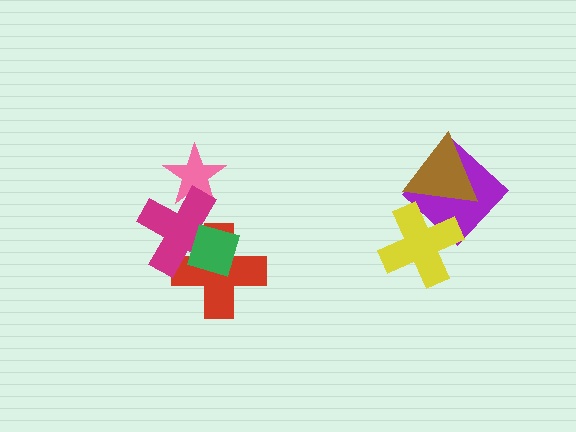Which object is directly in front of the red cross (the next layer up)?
The magenta cross is directly in front of the red cross.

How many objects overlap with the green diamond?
2 objects overlap with the green diamond.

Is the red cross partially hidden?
Yes, it is partially covered by another shape.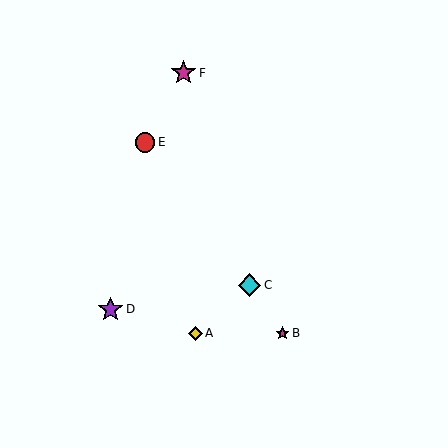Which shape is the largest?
The purple star (labeled D) is the largest.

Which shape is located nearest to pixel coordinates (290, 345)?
The magenta star (labeled B) at (282, 333) is nearest to that location.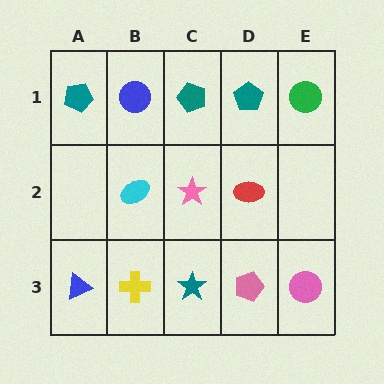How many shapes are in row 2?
3 shapes.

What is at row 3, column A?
A blue triangle.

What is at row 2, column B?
A cyan ellipse.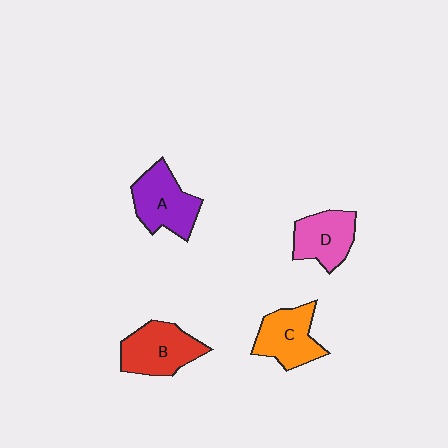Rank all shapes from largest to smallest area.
From largest to smallest: B (red), A (purple), C (orange), D (pink).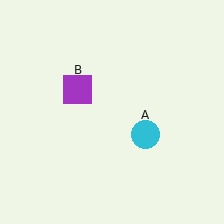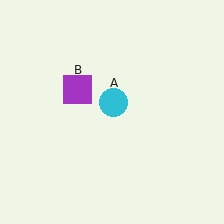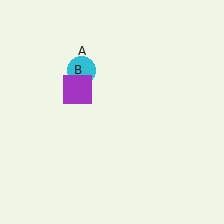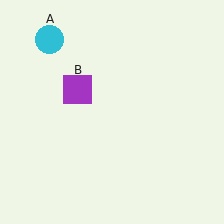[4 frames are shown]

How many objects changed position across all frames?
1 object changed position: cyan circle (object A).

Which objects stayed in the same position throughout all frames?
Purple square (object B) remained stationary.